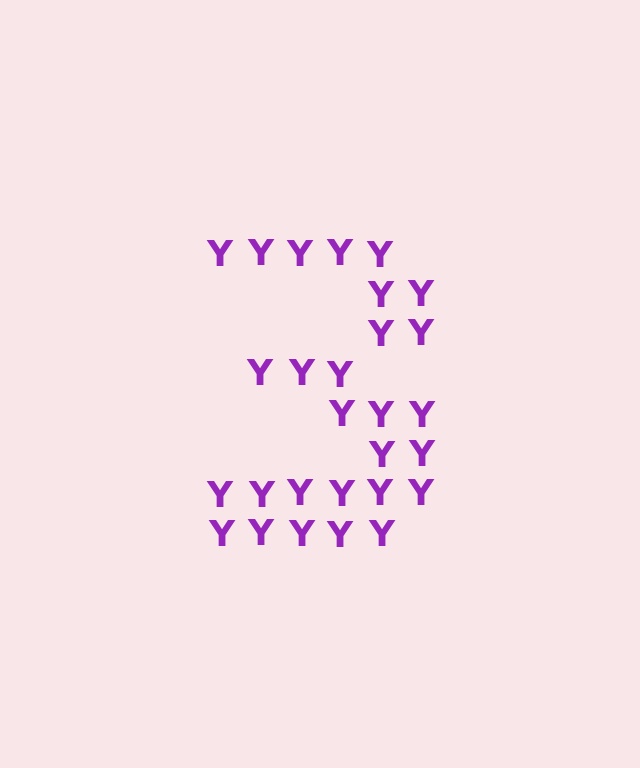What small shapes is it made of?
It is made of small letter Y's.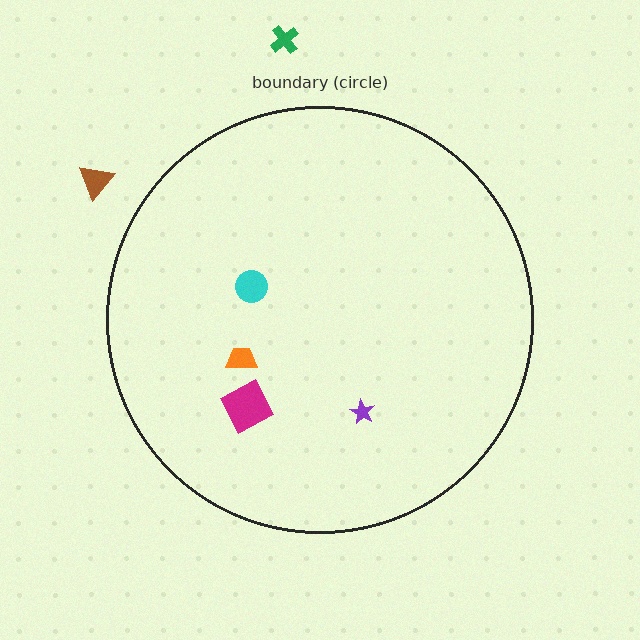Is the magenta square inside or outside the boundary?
Inside.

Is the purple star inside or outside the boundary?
Inside.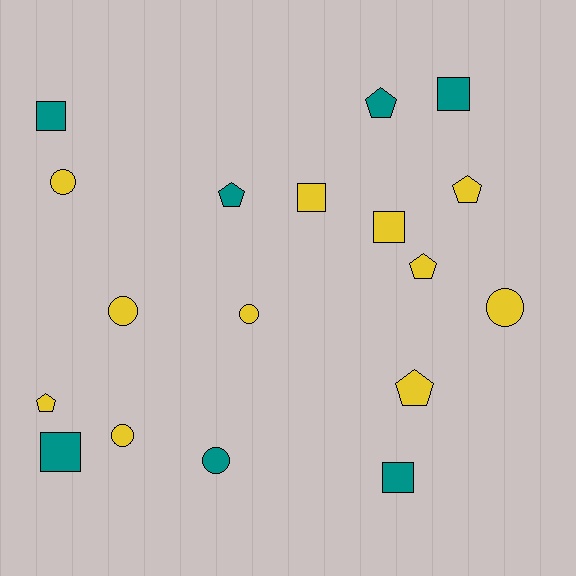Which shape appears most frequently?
Circle, with 6 objects.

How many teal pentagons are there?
There are 2 teal pentagons.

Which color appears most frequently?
Yellow, with 11 objects.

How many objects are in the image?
There are 18 objects.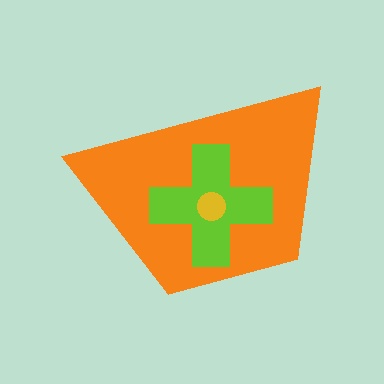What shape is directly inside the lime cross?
The yellow circle.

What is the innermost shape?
The yellow circle.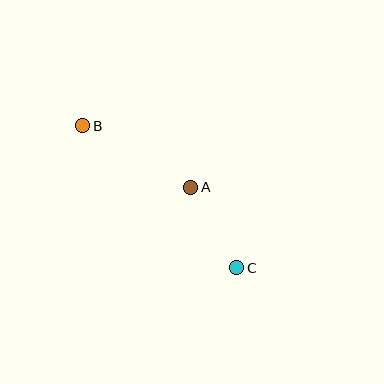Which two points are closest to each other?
Points A and C are closest to each other.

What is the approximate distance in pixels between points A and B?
The distance between A and B is approximately 124 pixels.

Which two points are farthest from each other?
Points B and C are farthest from each other.